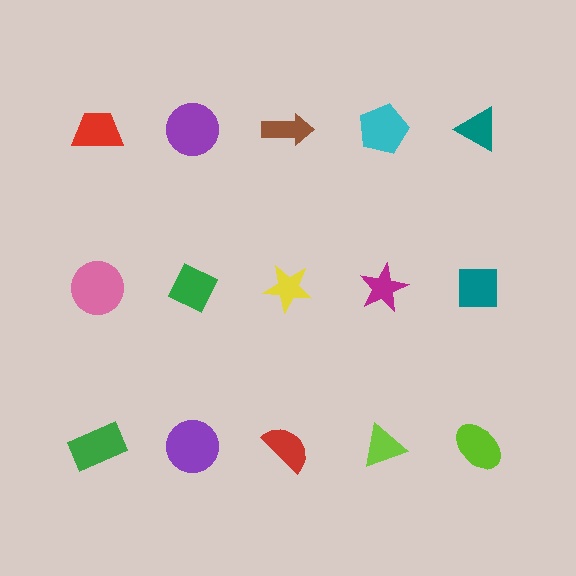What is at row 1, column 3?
A brown arrow.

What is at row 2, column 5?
A teal square.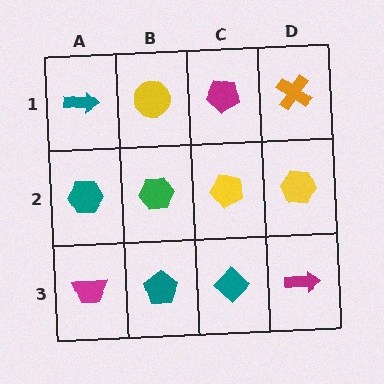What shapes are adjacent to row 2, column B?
A yellow circle (row 1, column B), a teal pentagon (row 3, column B), a teal hexagon (row 2, column A), a yellow pentagon (row 2, column C).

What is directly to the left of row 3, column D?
A teal diamond.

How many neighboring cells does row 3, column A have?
2.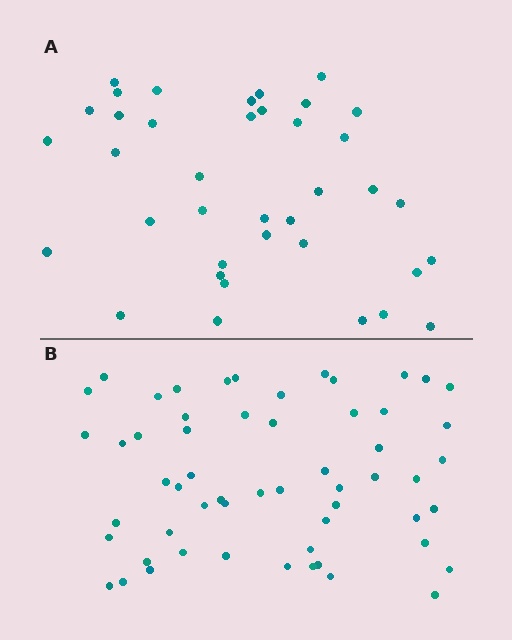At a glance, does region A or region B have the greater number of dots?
Region B (the bottom region) has more dots.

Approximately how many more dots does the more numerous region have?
Region B has approximately 20 more dots than region A.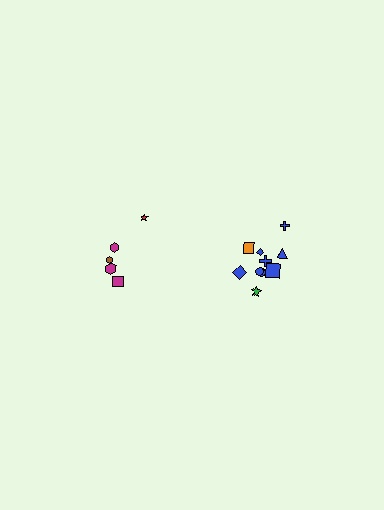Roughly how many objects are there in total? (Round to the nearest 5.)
Roughly 15 objects in total.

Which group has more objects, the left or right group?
The right group.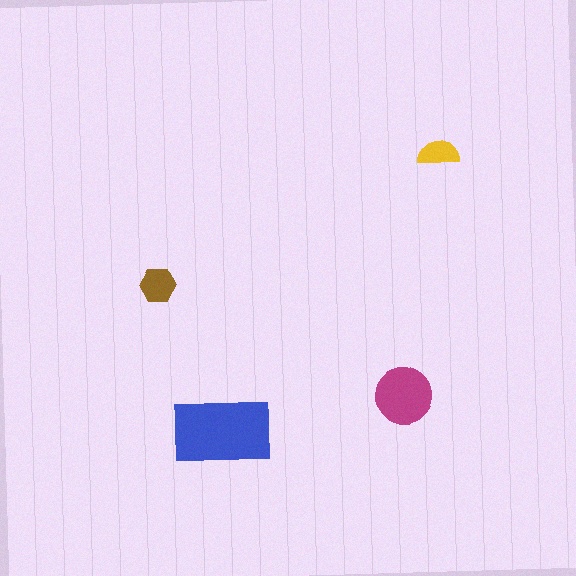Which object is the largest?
The blue rectangle.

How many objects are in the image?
There are 4 objects in the image.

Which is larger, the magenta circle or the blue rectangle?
The blue rectangle.